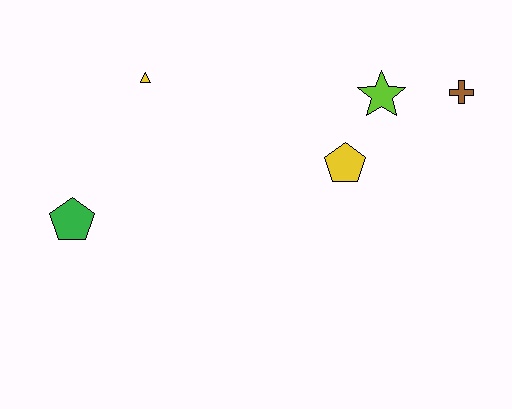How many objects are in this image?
There are 5 objects.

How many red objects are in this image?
There are no red objects.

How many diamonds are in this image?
There are no diamonds.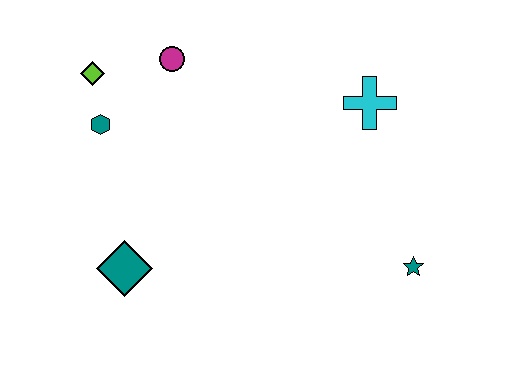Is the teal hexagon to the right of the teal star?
No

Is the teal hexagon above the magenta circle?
No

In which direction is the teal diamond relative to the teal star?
The teal diamond is to the left of the teal star.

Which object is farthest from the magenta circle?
The teal star is farthest from the magenta circle.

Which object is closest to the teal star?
The cyan cross is closest to the teal star.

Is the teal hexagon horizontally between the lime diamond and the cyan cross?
Yes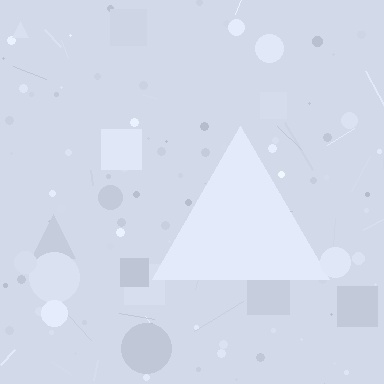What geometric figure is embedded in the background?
A triangle is embedded in the background.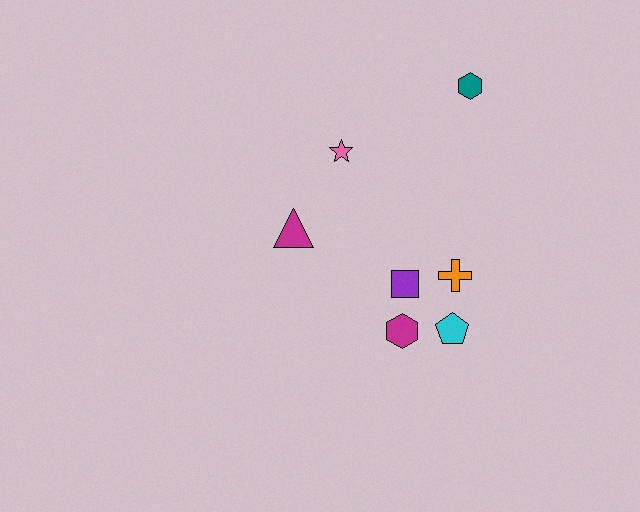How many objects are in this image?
There are 7 objects.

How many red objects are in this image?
There are no red objects.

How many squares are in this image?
There is 1 square.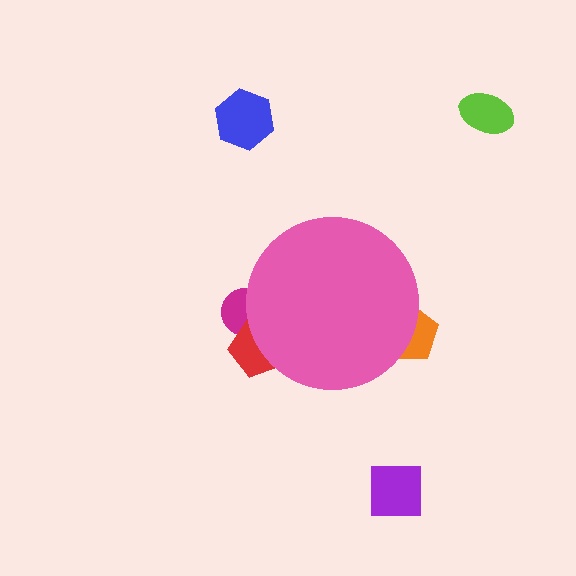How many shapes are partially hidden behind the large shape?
3 shapes are partially hidden.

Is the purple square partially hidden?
No, the purple square is fully visible.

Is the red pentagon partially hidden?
Yes, the red pentagon is partially hidden behind the pink circle.